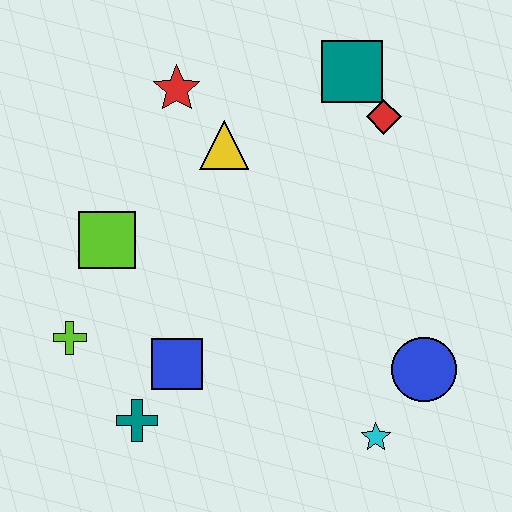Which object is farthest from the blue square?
The teal square is farthest from the blue square.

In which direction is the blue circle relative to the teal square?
The blue circle is below the teal square.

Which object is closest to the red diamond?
The teal square is closest to the red diamond.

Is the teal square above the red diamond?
Yes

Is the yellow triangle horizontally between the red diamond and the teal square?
No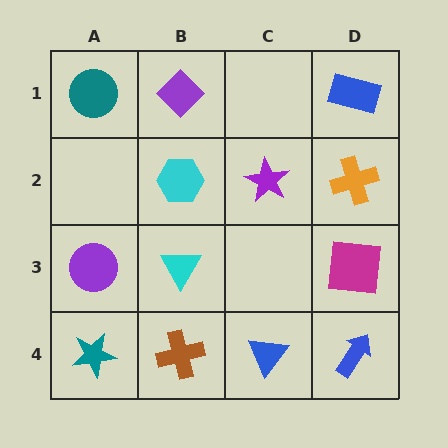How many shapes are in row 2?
3 shapes.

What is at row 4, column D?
A blue arrow.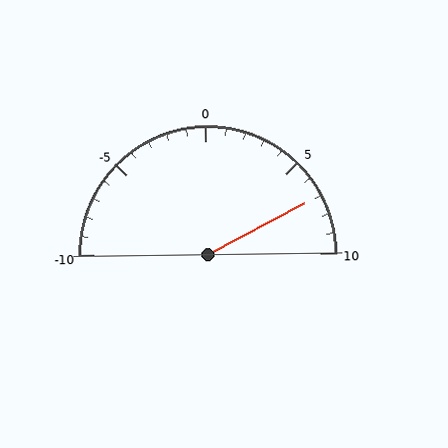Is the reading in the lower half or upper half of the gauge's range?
The reading is in the upper half of the range (-10 to 10).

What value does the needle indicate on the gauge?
The needle indicates approximately 7.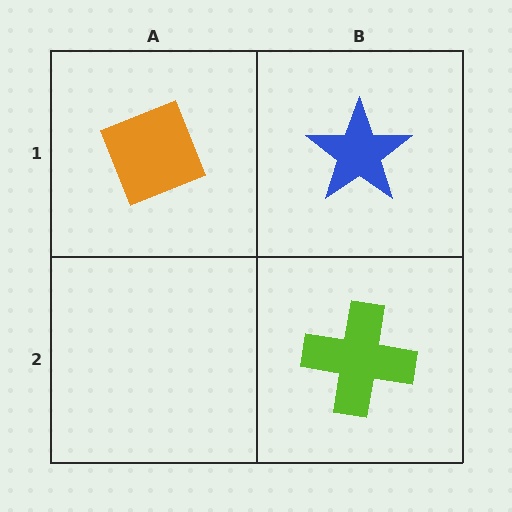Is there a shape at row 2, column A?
No, that cell is empty.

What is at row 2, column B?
A lime cross.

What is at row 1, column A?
An orange diamond.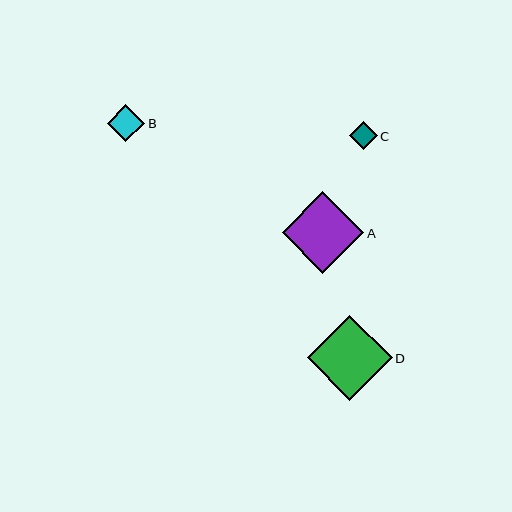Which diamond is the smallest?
Diamond C is the smallest with a size of approximately 28 pixels.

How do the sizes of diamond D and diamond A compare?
Diamond D and diamond A are approximately the same size.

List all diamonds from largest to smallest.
From largest to smallest: D, A, B, C.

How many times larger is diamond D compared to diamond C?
Diamond D is approximately 3.0 times the size of diamond C.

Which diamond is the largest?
Diamond D is the largest with a size of approximately 84 pixels.